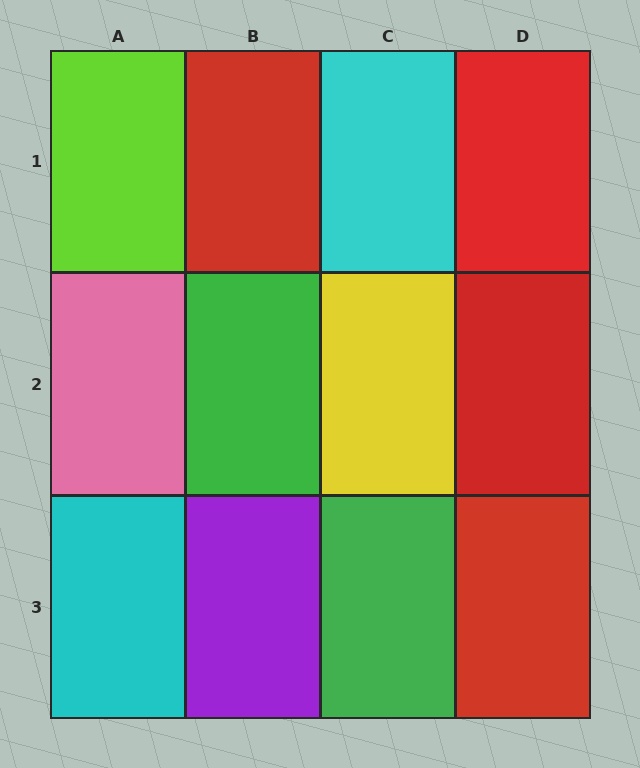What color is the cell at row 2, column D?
Red.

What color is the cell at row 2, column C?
Yellow.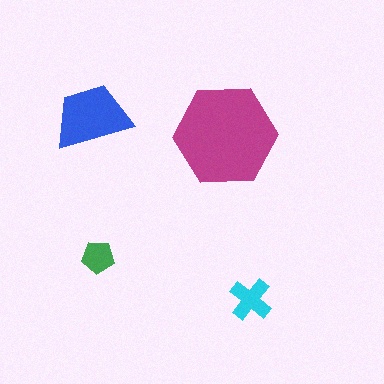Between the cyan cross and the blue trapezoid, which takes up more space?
The blue trapezoid.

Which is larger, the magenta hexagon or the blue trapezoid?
The magenta hexagon.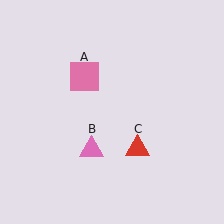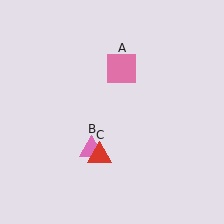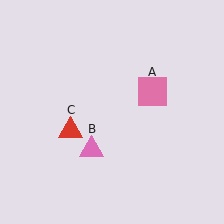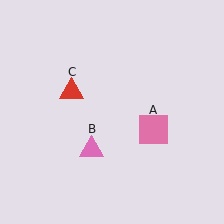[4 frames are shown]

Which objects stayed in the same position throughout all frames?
Pink triangle (object B) remained stationary.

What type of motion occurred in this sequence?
The pink square (object A), red triangle (object C) rotated clockwise around the center of the scene.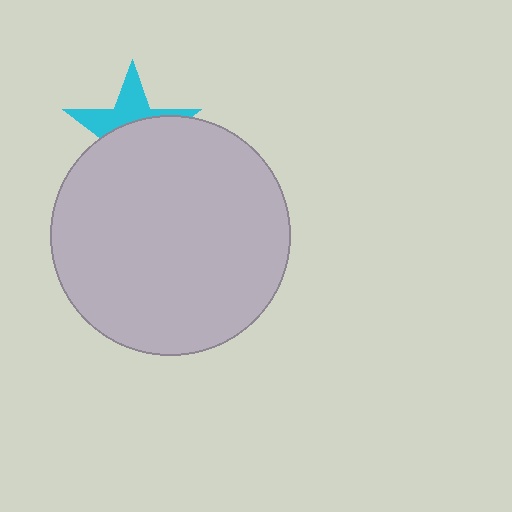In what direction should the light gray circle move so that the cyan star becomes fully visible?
The light gray circle should move down. That is the shortest direction to clear the overlap and leave the cyan star fully visible.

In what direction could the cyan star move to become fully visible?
The cyan star could move up. That would shift it out from behind the light gray circle entirely.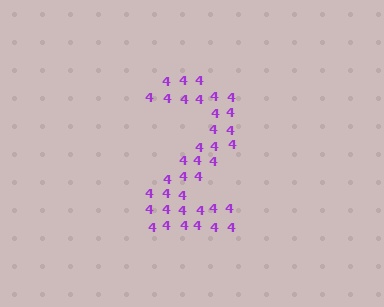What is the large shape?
The large shape is the digit 2.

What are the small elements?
The small elements are digit 4's.